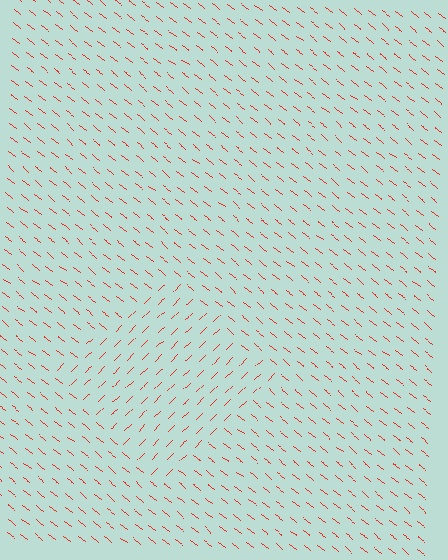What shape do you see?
I see a diamond.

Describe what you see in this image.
The image is filled with small red line segments. A diamond region in the image has lines oriented differently from the surrounding lines, creating a visible texture boundary.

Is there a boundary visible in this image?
Yes, there is a texture boundary formed by a change in line orientation.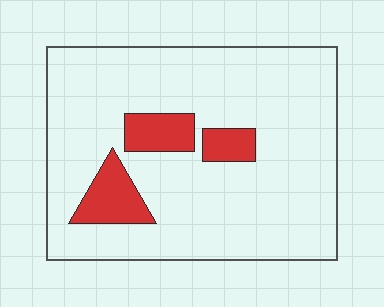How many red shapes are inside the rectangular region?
3.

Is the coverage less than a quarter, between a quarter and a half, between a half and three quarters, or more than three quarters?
Less than a quarter.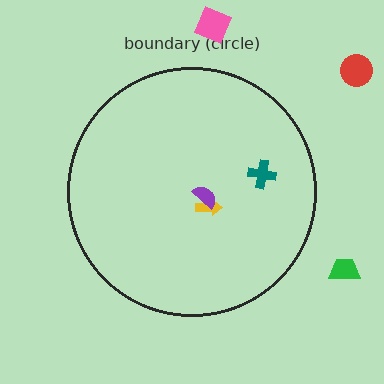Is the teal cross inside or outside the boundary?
Inside.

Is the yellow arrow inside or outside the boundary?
Inside.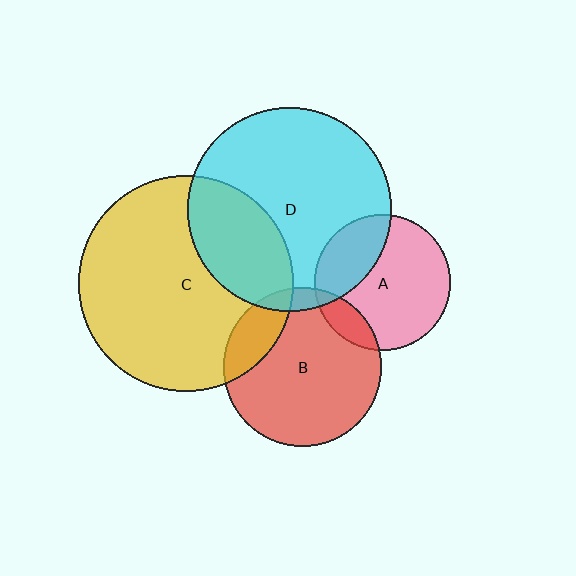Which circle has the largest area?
Circle C (yellow).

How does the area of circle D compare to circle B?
Approximately 1.6 times.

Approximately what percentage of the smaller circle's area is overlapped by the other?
Approximately 30%.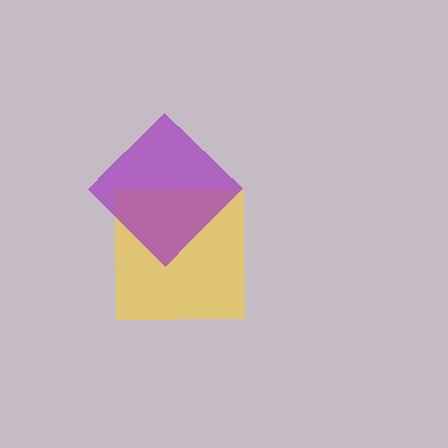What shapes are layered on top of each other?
The layered shapes are: a yellow square, a purple diamond.